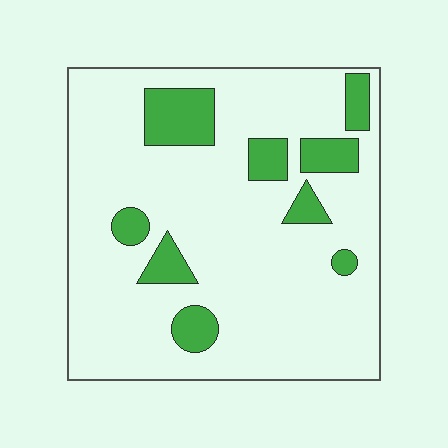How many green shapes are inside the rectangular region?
9.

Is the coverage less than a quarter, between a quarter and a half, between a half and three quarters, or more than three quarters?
Less than a quarter.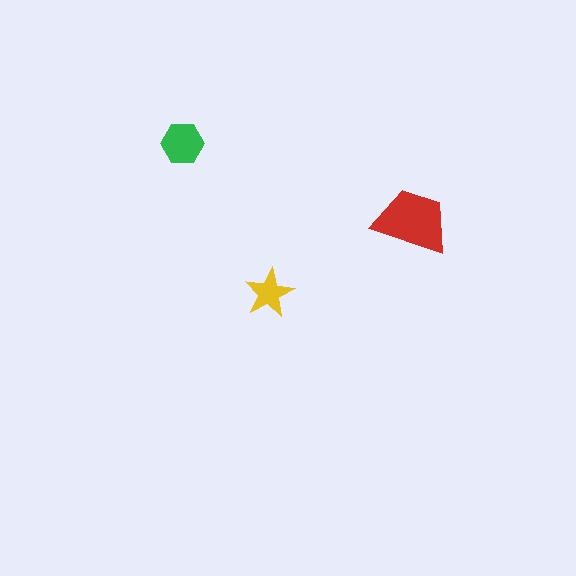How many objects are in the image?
There are 3 objects in the image.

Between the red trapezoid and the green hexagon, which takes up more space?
The red trapezoid.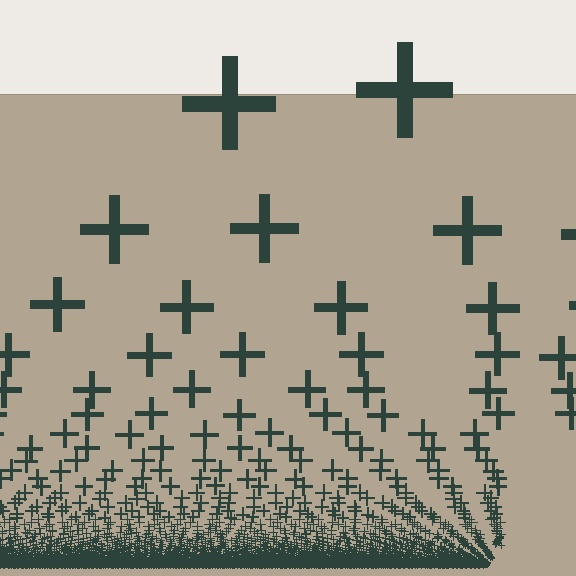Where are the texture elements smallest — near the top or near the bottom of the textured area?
Near the bottom.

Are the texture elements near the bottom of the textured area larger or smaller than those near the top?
Smaller. The gradient is inverted — elements near the bottom are smaller and denser.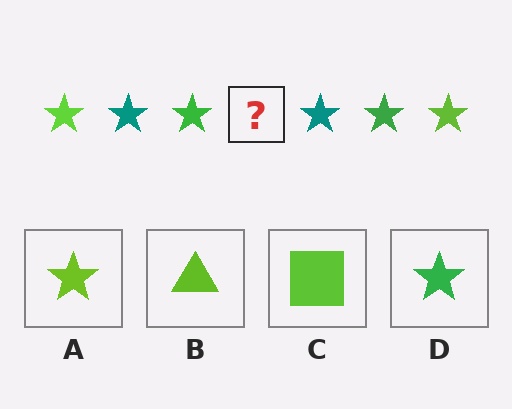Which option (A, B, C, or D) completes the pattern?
A.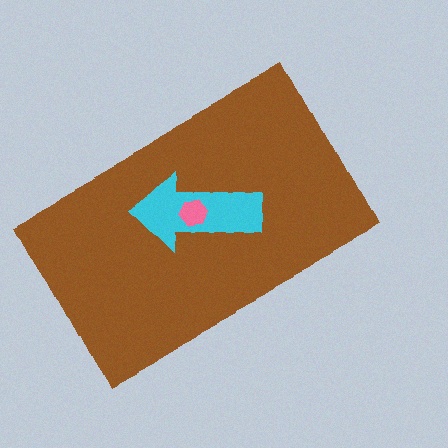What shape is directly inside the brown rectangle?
The cyan arrow.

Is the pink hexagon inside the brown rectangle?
Yes.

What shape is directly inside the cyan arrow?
The pink hexagon.